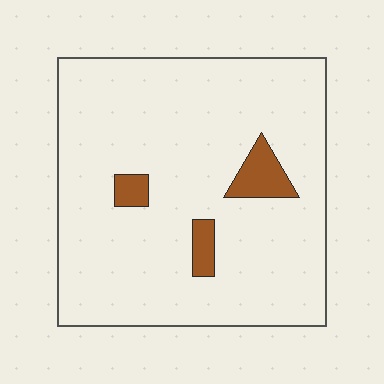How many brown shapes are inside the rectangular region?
3.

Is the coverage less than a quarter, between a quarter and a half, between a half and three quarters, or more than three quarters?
Less than a quarter.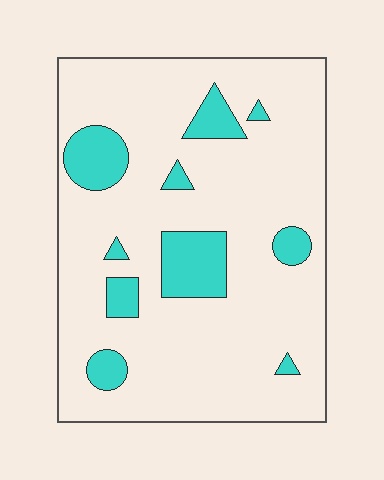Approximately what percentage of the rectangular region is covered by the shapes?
Approximately 15%.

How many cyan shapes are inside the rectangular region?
10.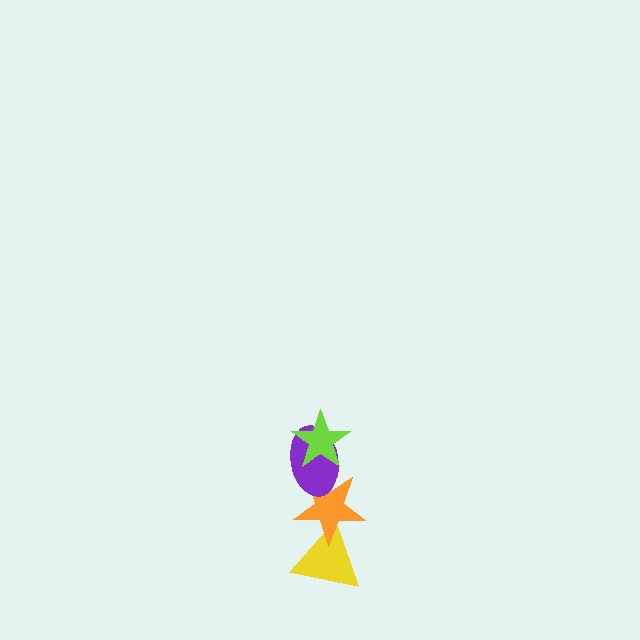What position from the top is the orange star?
The orange star is 3rd from the top.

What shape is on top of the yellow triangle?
The orange star is on top of the yellow triangle.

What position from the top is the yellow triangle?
The yellow triangle is 4th from the top.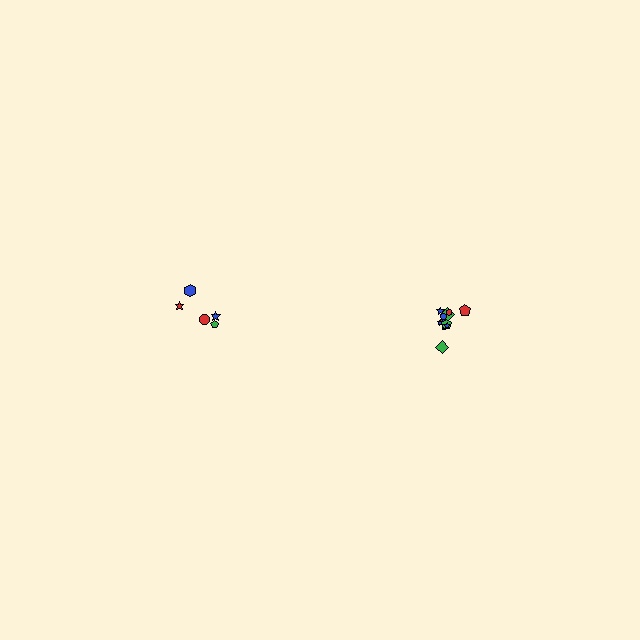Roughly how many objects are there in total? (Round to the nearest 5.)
Roughly 15 objects in total.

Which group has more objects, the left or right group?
The right group.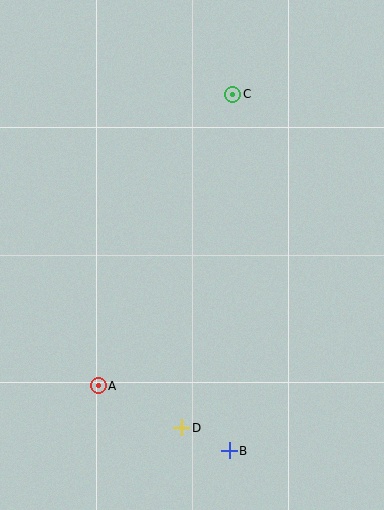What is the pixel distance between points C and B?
The distance between C and B is 357 pixels.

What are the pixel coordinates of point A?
Point A is at (98, 386).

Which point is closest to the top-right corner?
Point C is closest to the top-right corner.